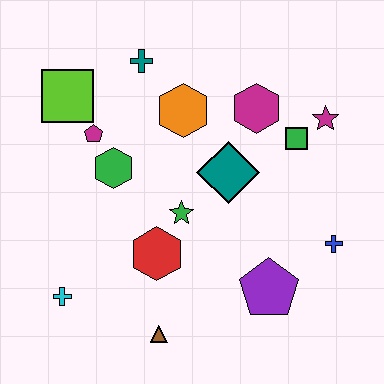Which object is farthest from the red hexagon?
The magenta star is farthest from the red hexagon.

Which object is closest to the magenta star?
The green square is closest to the magenta star.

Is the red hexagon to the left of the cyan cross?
No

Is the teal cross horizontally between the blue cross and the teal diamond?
No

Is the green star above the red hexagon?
Yes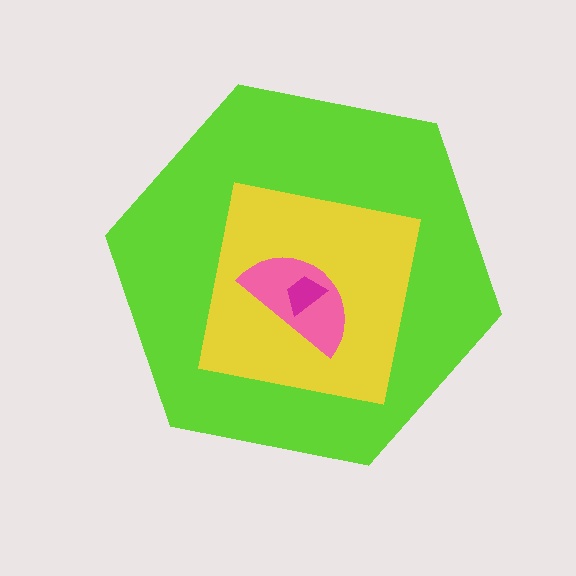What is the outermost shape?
The lime hexagon.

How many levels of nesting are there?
4.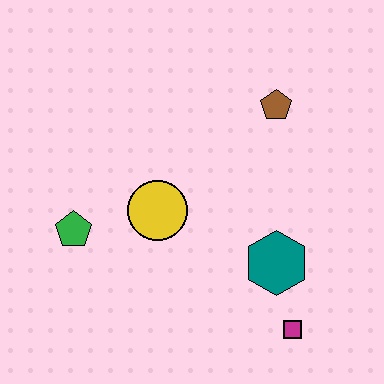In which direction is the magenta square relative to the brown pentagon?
The magenta square is below the brown pentagon.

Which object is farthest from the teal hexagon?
The green pentagon is farthest from the teal hexagon.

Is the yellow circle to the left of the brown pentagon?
Yes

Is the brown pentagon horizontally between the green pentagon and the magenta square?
Yes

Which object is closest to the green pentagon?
The yellow circle is closest to the green pentagon.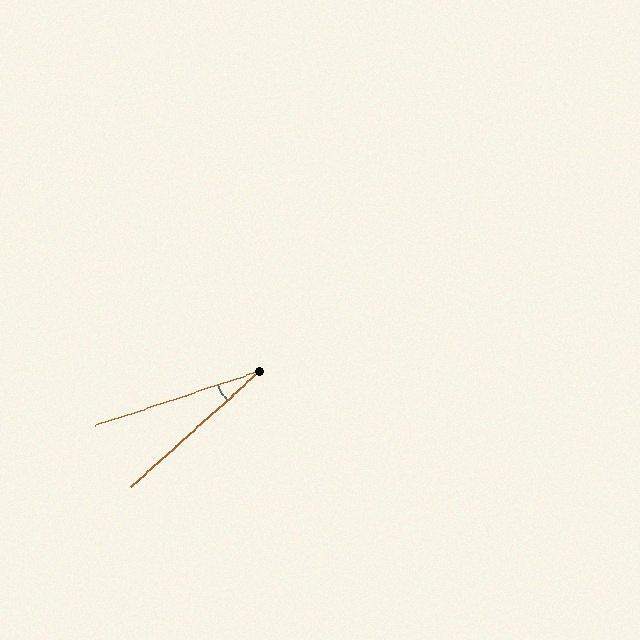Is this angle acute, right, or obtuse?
It is acute.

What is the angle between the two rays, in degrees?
Approximately 23 degrees.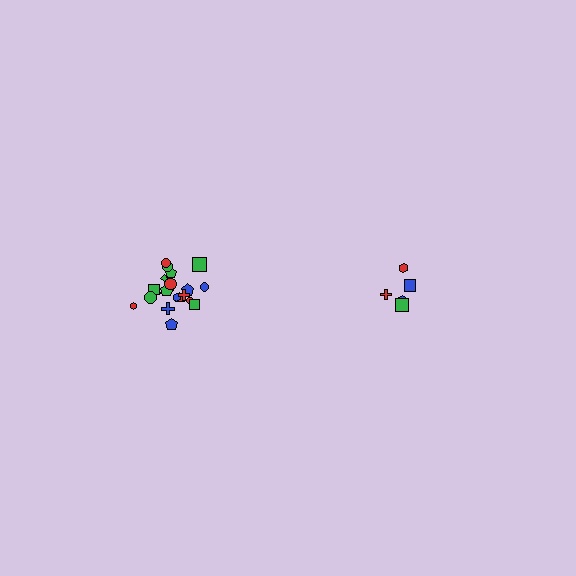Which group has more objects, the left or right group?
The left group.